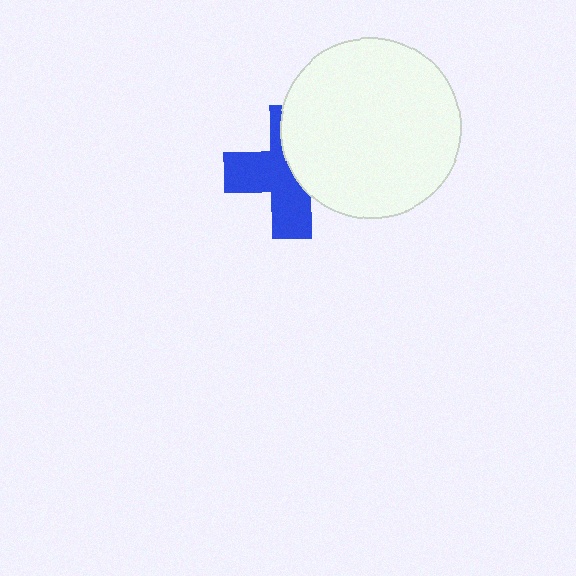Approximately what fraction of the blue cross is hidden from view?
Roughly 44% of the blue cross is hidden behind the white circle.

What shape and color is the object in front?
The object in front is a white circle.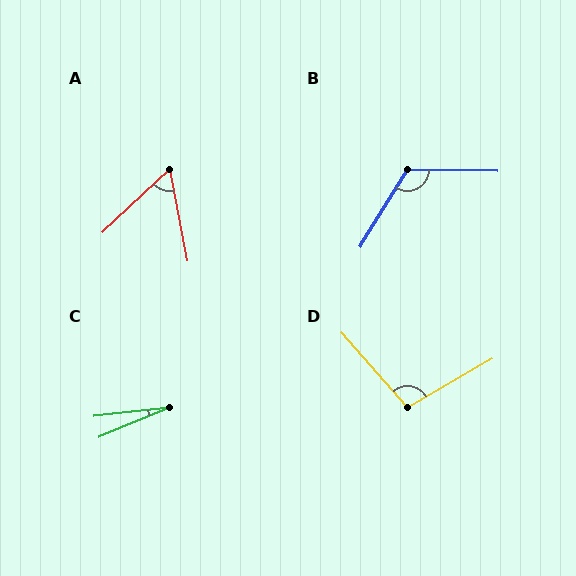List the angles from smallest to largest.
C (16°), A (58°), D (101°), B (120°).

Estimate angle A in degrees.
Approximately 58 degrees.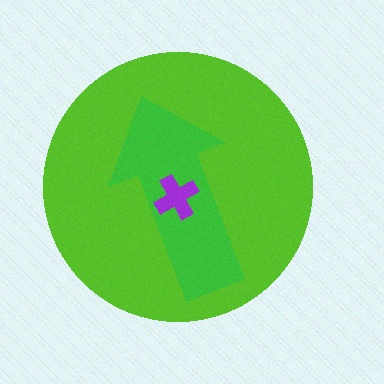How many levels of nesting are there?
3.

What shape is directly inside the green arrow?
The purple cross.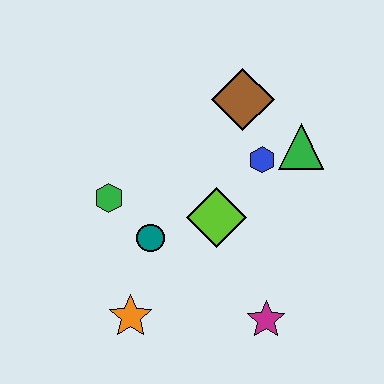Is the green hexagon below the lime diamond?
No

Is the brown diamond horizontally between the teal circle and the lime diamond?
No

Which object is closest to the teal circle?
The green hexagon is closest to the teal circle.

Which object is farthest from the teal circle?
The green triangle is farthest from the teal circle.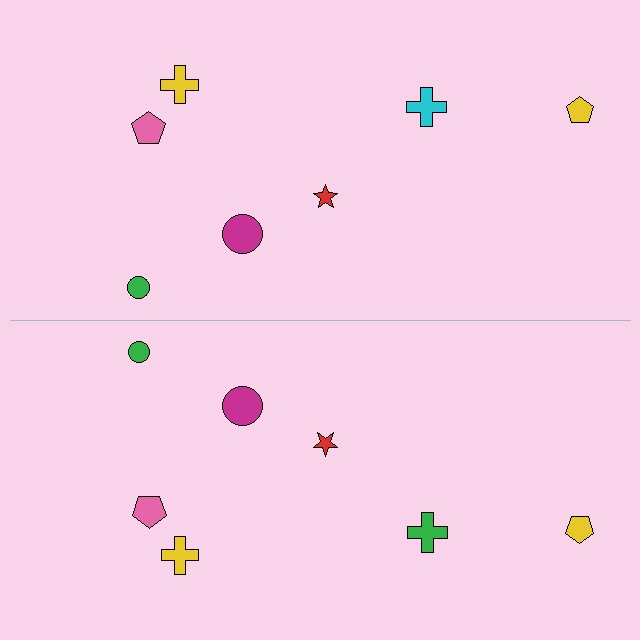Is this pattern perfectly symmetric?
No, the pattern is not perfectly symmetric. The green cross on the bottom side breaks the symmetry — its mirror counterpart is cyan.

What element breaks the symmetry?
The green cross on the bottom side breaks the symmetry — its mirror counterpart is cyan.